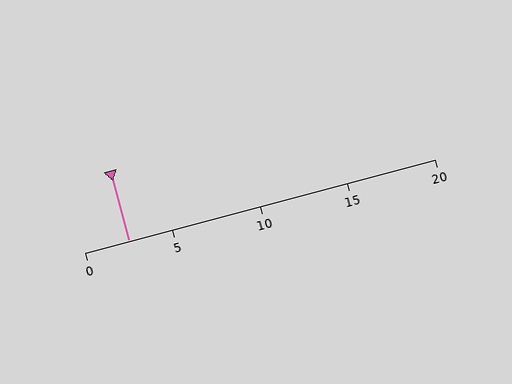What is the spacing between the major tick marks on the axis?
The major ticks are spaced 5 apart.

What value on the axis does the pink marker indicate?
The marker indicates approximately 2.5.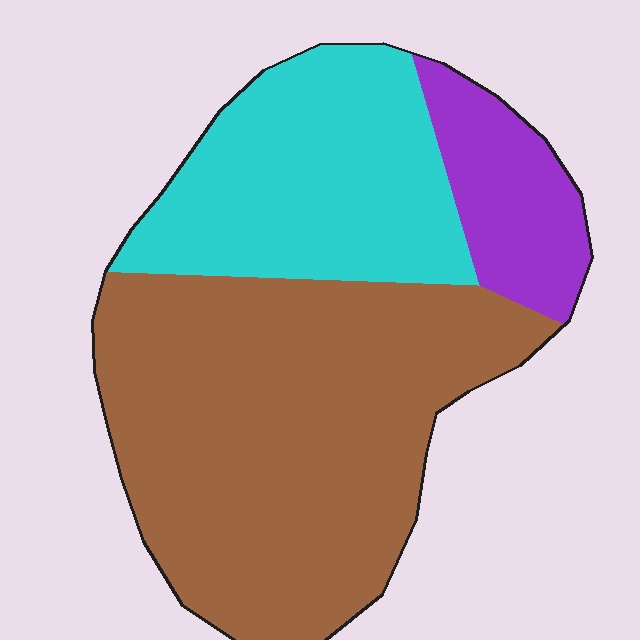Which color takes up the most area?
Brown, at roughly 55%.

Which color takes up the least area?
Purple, at roughly 15%.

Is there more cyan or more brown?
Brown.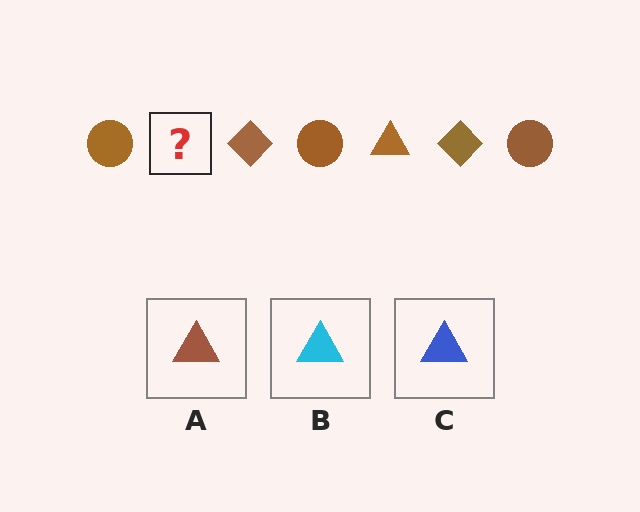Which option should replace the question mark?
Option A.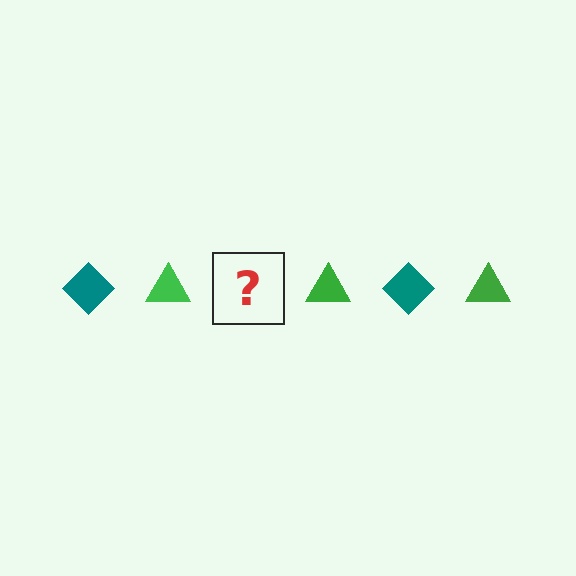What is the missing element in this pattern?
The missing element is a teal diamond.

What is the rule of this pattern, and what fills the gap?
The rule is that the pattern alternates between teal diamond and green triangle. The gap should be filled with a teal diamond.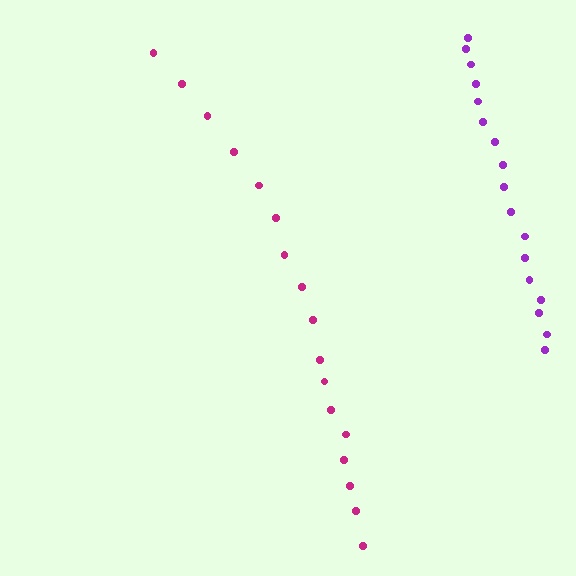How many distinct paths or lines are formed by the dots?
There are 2 distinct paths.